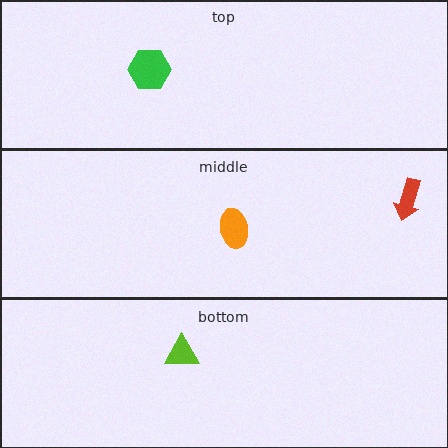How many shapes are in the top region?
1.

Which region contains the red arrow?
The middle region.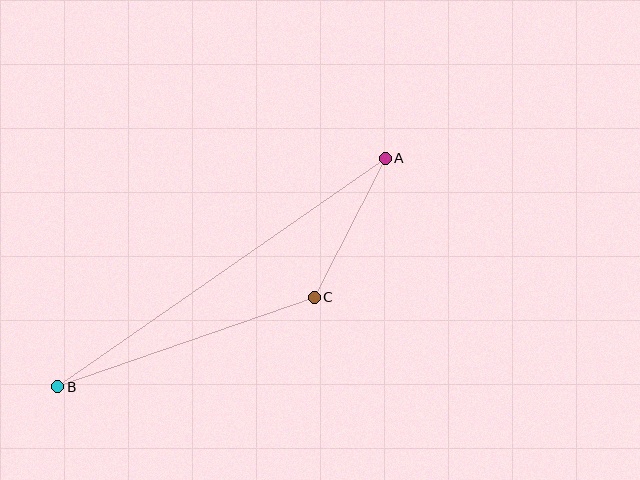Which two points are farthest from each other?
Points A and B are farthest from each other.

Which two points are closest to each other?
Points A and C are closest to each other.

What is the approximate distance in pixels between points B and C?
The distance between B and C is approximately 272 pixels.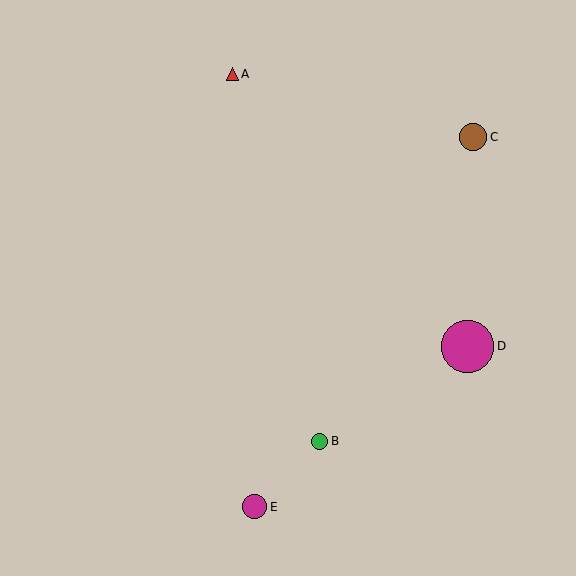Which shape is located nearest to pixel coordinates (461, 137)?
The brown circle (labeled C) at (473, 137) is nearest to that location.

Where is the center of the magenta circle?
The center of the magenta circle is at (255, 507).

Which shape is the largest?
The magenta circle (labeled D) is the largest.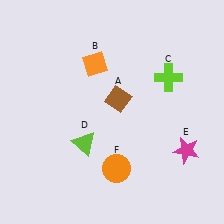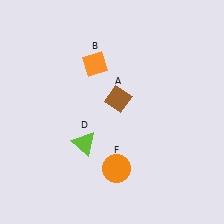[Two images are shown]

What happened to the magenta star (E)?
The magenta star (E) was removed in Image 2. It was in the bottom-right area of Image 1.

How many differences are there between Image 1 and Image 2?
There are 2 differences between the two images.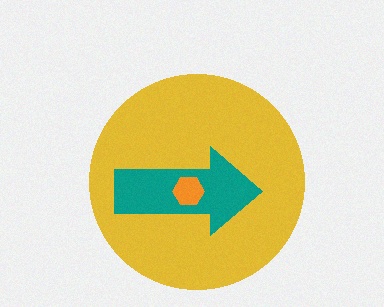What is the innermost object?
The orange hexagon.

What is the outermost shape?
The yellow circle.